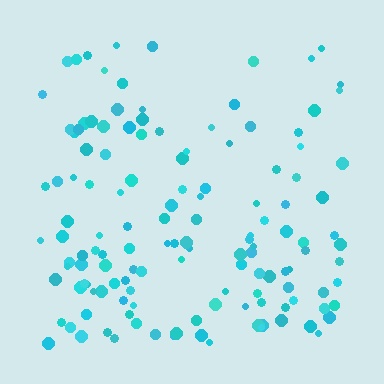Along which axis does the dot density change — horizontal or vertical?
Vertical.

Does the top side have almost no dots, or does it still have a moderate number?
Still a moderate number, just noticeably fewer than the bottom.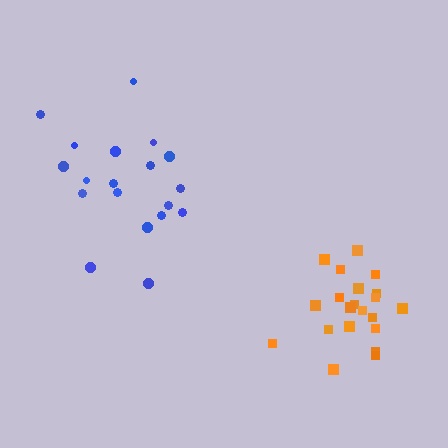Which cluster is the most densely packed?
Orange.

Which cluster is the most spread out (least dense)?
Blue.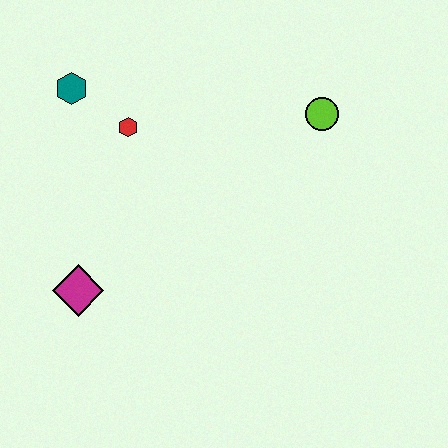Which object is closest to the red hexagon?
The teal hexagon is closest to the red hexagon.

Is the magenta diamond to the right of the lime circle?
No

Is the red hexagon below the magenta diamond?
No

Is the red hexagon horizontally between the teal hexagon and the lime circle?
Yes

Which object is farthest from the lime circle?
The magenta diamond is farthest from the lime circle.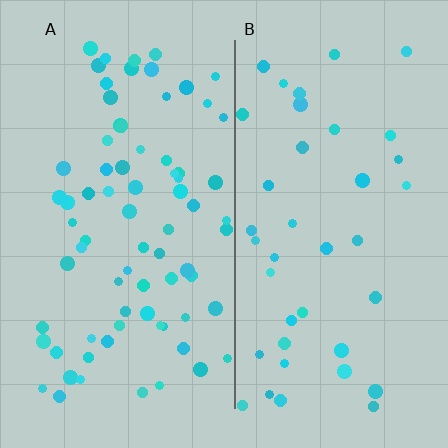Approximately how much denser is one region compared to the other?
Approximately 1.9× — region A over region B.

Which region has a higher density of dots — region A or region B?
A (the left).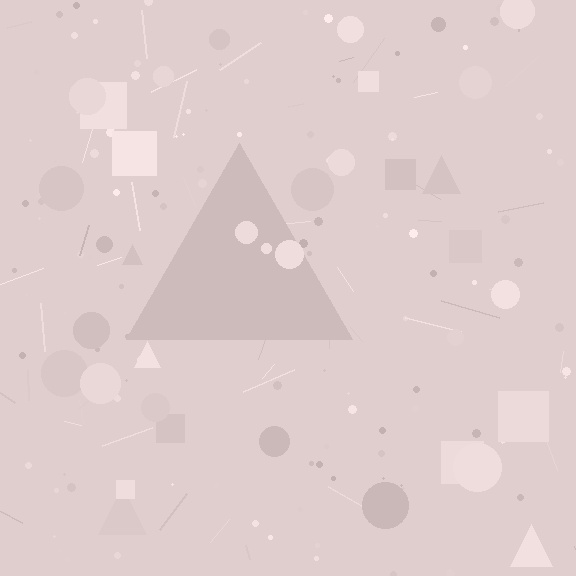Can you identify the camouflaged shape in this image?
The camouflaged shape is a triangle.